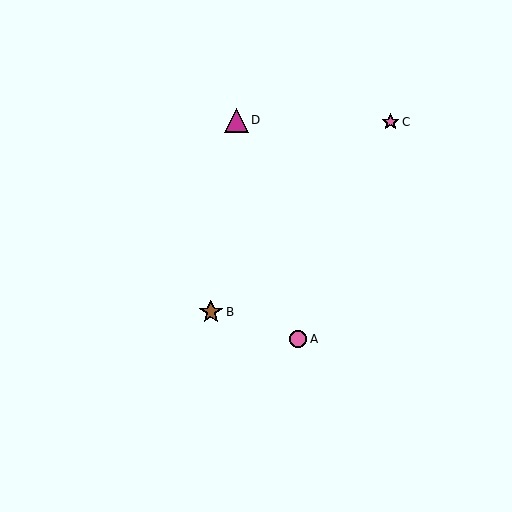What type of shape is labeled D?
Shape D is a magenta triangle.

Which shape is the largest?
The magenta triangle (labeled D) is the largest.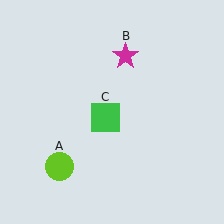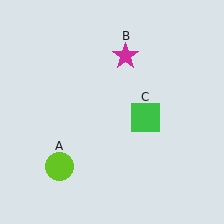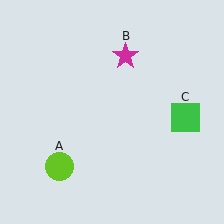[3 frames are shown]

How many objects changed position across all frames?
1 object changed position: green square (object C).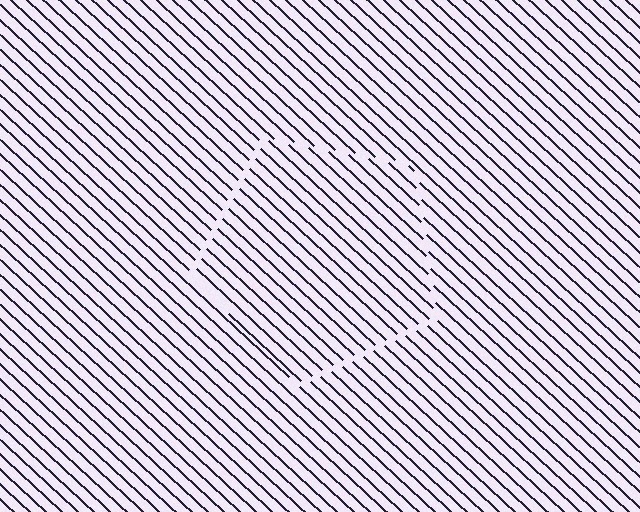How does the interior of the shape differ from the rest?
The interior of the shape contains the same grating, shifted by half a period — the contour is defined by the phase discontinuity where line-ends from the inner and outer gratings abut.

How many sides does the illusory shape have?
5 sides — the line-ends trace a pentagon.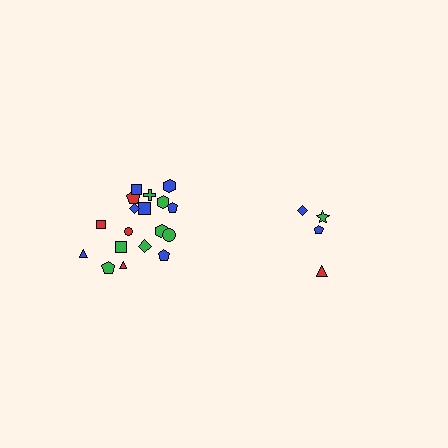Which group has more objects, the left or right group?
The left group.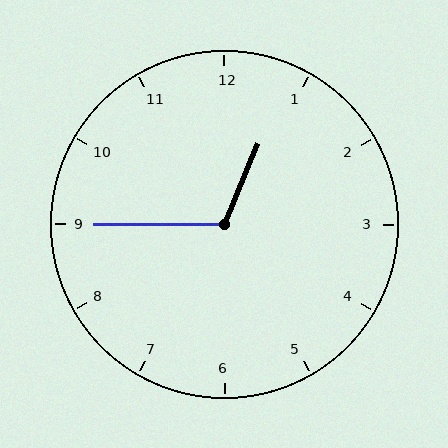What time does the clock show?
12:45.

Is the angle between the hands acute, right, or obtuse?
It is obtuse.